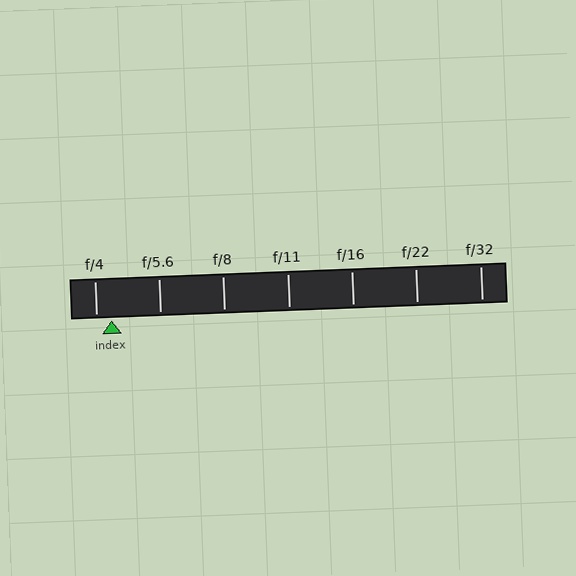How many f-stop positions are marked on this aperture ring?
There are 7 f-stop positions marked.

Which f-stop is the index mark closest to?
The index mark is closest to f/4.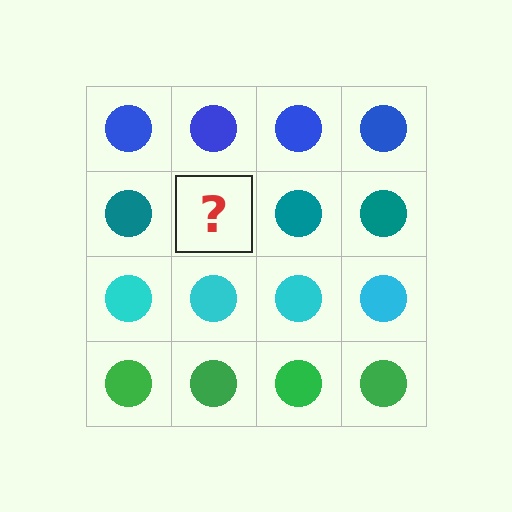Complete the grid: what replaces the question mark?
The question mark should be replaced with a teal circle.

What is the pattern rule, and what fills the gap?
The rule is that each row has a consistent color. The gap should be filled with a teal circle.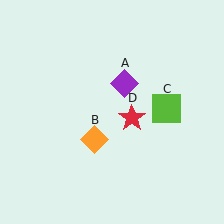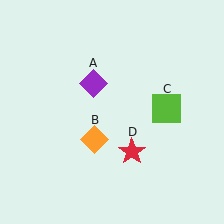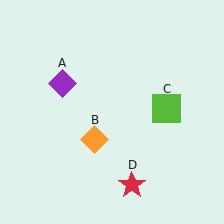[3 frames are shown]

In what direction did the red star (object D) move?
The red star (object D) moved down.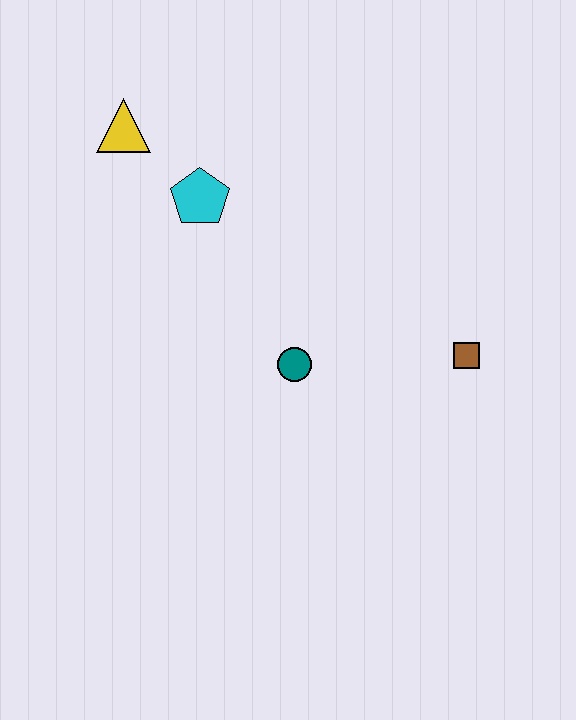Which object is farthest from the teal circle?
The yellow triangle is farthest from the teal circle.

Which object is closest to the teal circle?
The brown square is closest to the teal circle.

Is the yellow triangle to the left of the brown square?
Yes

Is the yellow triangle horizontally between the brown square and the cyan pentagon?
No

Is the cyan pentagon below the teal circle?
No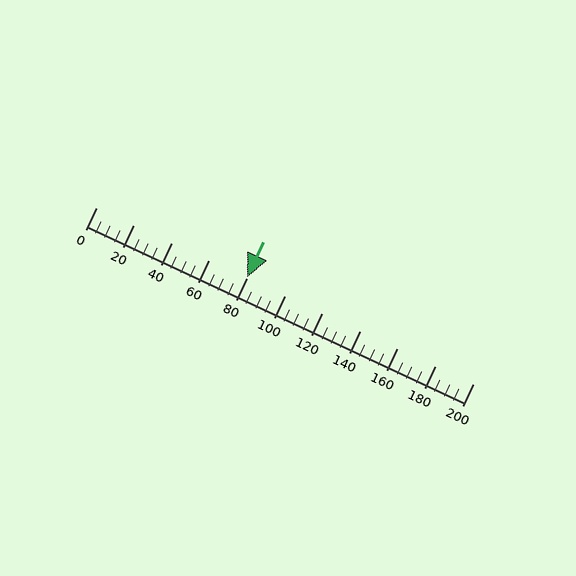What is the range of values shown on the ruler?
The ruler shows values from 0 to 200.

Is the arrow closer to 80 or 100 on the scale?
The arrow is closer to 80.